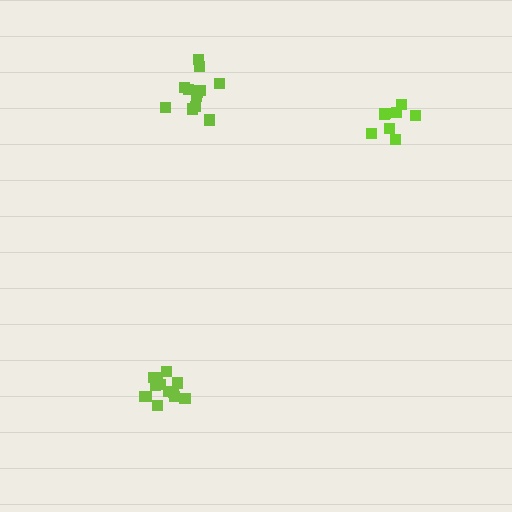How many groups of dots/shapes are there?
There are 3 groups.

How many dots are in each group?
Group 1: 13 dots, Group 2: 12 dots, Group 3: 8 dots (33 total).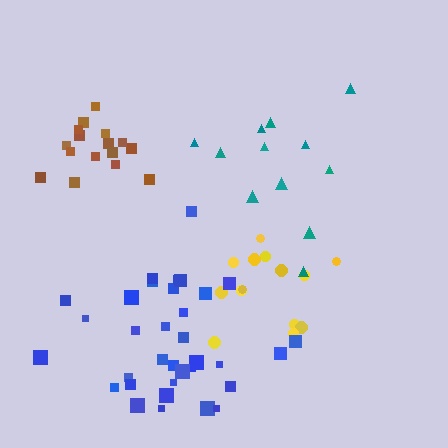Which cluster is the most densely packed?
Yellow.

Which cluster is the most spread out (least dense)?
Teal.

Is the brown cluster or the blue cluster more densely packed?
Blue.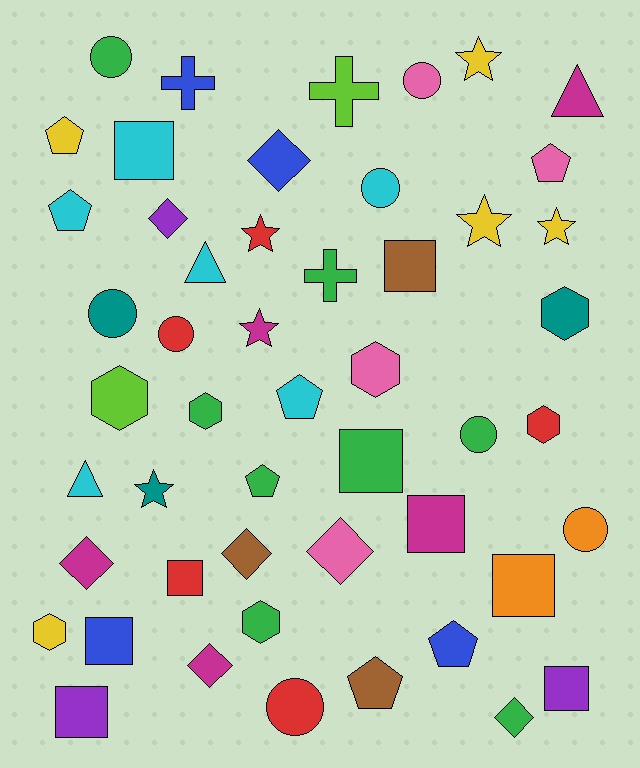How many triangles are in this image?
There are 3 triangles.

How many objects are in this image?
There are 50 objects.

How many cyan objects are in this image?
There are 6 cyan objects.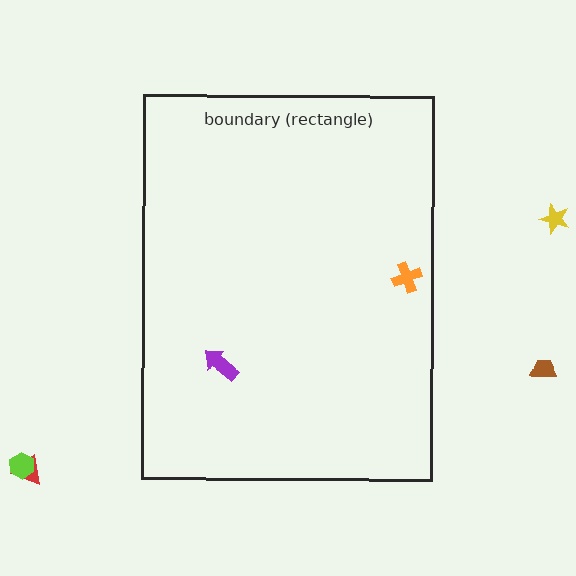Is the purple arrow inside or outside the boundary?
Inside.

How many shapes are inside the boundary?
2 inside, 4 outside.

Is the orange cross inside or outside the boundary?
Inside.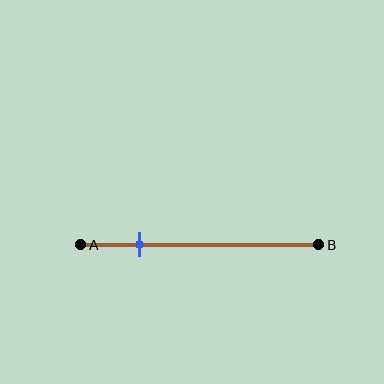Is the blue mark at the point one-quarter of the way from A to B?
Yes, the mark is approximately at the one-quarter point.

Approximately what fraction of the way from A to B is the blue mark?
The blue mark is approximately 25% of the way from A to B.